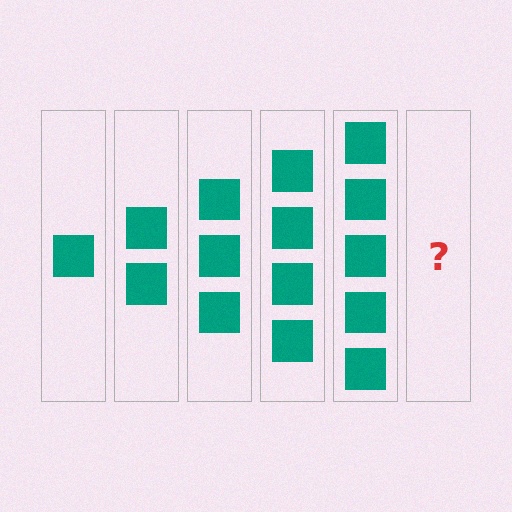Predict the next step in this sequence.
The next step is 6 squares.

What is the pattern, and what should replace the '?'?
The pattern is that each step adds one more square. The '?' should be 6 squares.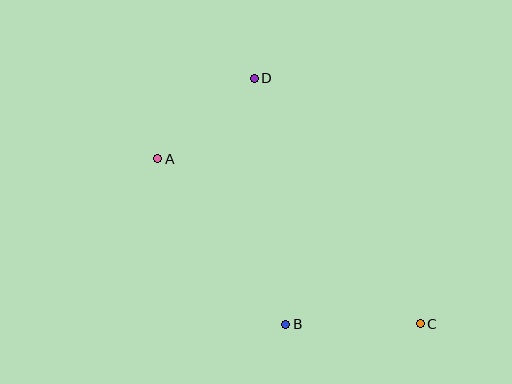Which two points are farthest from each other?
Points A and C are farthest from each other.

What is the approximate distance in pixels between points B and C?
The distance between B and C is approximately 134 pixels.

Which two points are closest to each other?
Points A and D are closest to each other.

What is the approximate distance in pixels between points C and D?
The distance between C and D is approximately 296 pixels.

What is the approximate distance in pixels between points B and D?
The distance between B and D is approximately 248 pixels.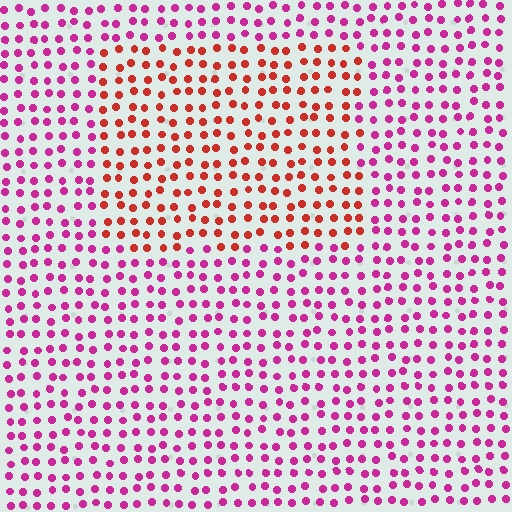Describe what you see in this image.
The image is filled with small magenta elements in a uniform arrangement. A rectangle-shaped region is visible where the elements are tinted to a slightly different hue, forming a subtle color boundary.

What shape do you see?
I see a rectangle.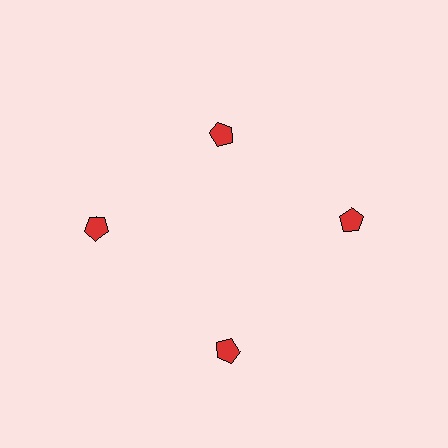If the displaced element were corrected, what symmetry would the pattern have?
It would have 4-fold rotational symmetry — the pattern would map onto itself every 90 degrees.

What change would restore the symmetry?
The symmetry would be restored by moving it outward, back onto the ring so that all 4 pentagons sit at equal angles and equal distance from the center.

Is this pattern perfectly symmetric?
No. The 4 red pentagons are arranged in a ring, but one element near the 12 o'clock position is pulled inward toward the center, breaking the 4-fold rotational symmetry.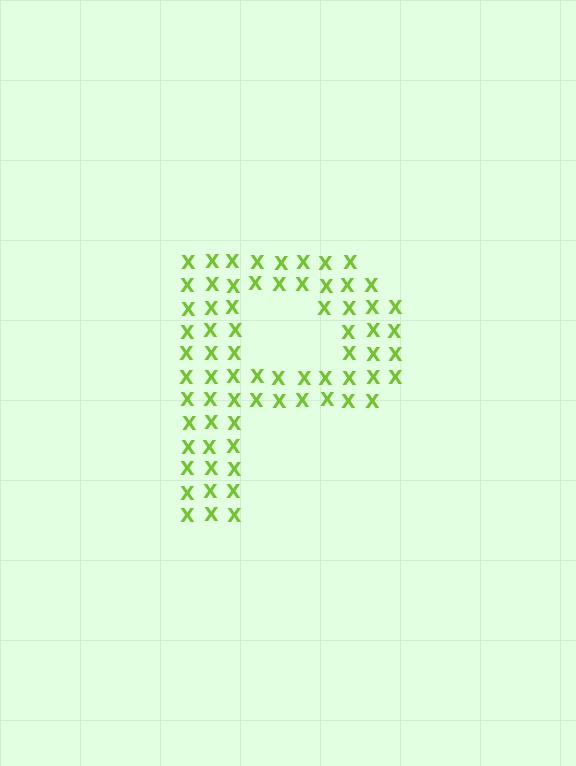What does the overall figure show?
The overall figure shows the letter P.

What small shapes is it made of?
It is made of small letter X's.